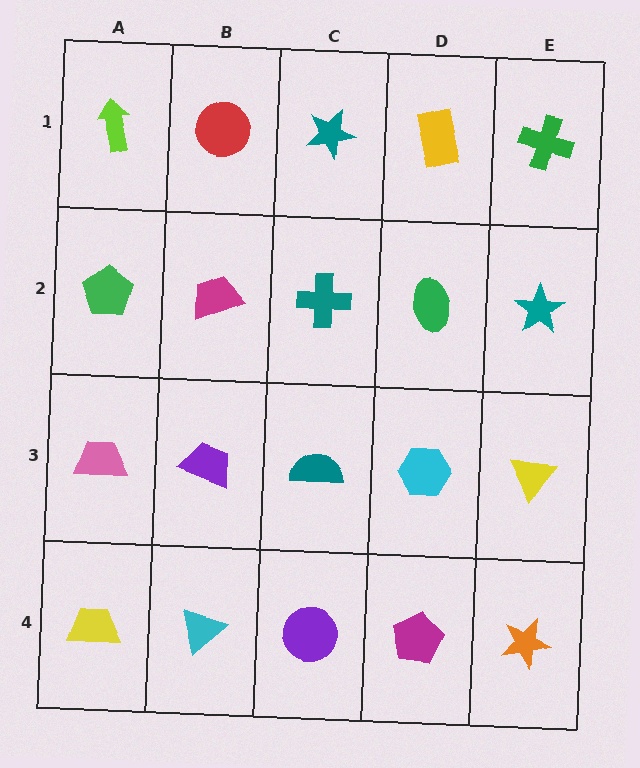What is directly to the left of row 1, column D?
A teal star.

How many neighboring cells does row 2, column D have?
4.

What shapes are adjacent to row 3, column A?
A green pentagon (row 2, column A), a yellow trapezoid (row 4, column A), a purple trapezoid (row 3, column B).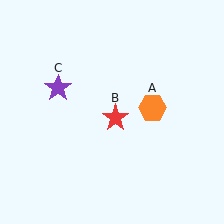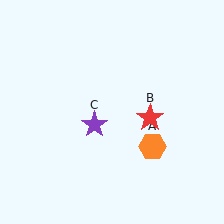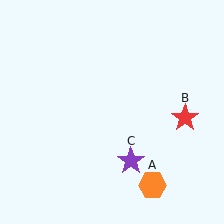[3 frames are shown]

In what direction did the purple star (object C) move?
The purple star (object C) moved down and to the right.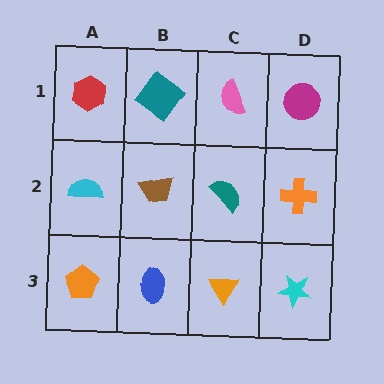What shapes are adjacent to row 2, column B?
A teal diamond (row 1, column B), a blue ellipse (row 3, column B), a cyan semicircle (row 2, column A), a teal semicircle (row 2, column C).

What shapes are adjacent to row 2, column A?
A red hexagon (row 1, column A), an orange pentagon (row 3, column A), a brown trapezoid (row 2, column B).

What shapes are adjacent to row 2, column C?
A pink semicircle (row 1, column C), an orange triangle (row 3, column C), a brown trapezoid (row 2, column B), an orange cross (row 2, column D).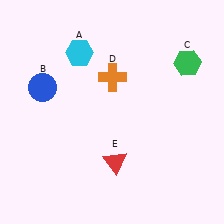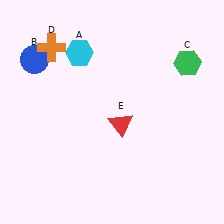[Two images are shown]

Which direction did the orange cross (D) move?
The orange cross (D) moved left.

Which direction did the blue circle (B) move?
The blue circle (B) moved up.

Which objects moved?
The objects that moved are: the blue circle (B), the orange cross (D), the red triangle (E).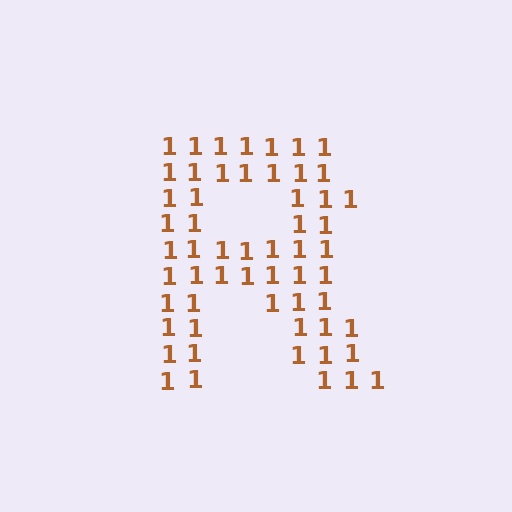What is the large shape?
The large shape is the letter R.